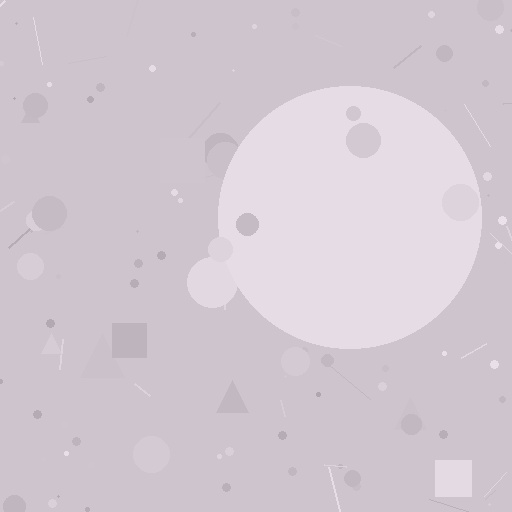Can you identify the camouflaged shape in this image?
The camouflaged shape is a circle.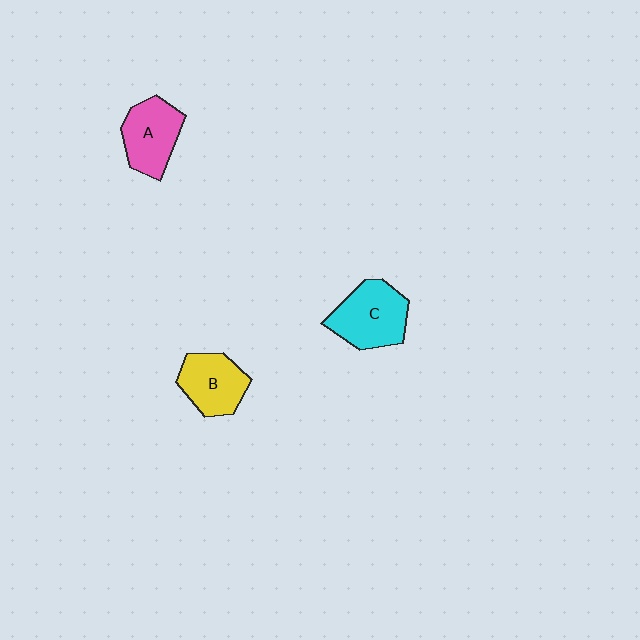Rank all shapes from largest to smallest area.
From largest to smallest: C (cyan), A (pink), B (yellow).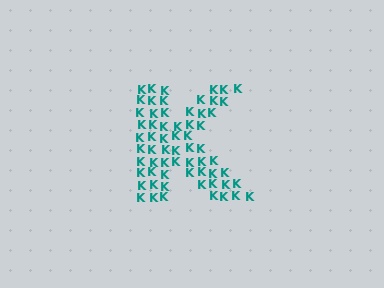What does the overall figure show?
The overall figure shows the letter K.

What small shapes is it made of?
It is made of small letter K's.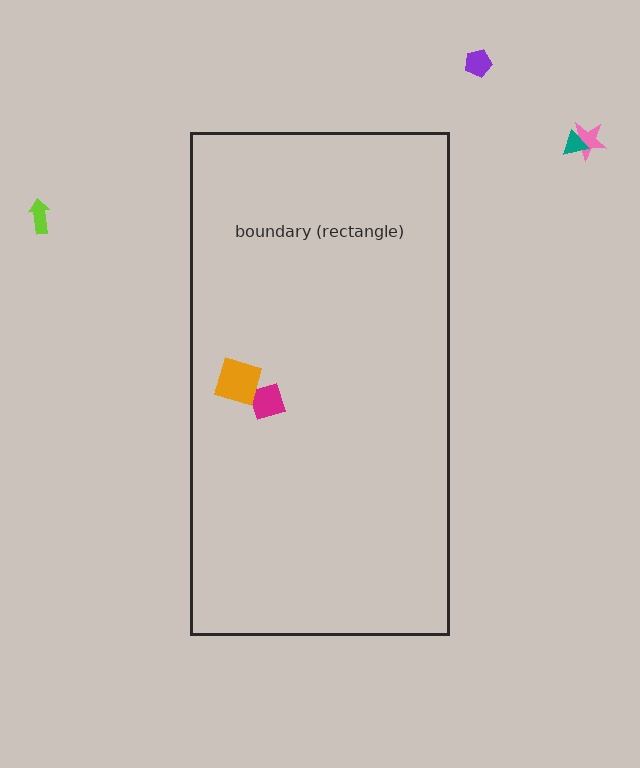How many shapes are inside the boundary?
2 inside, 4 outside.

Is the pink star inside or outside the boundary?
Outside.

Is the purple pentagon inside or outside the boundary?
Outside.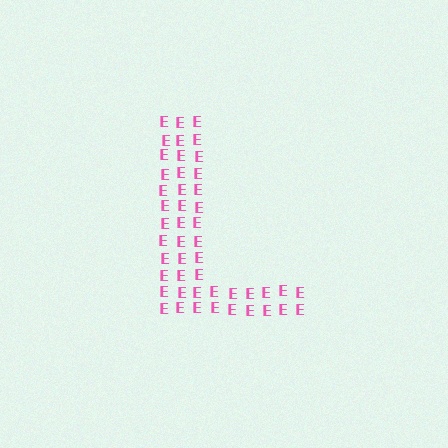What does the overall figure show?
The overall figure shows the letter L.